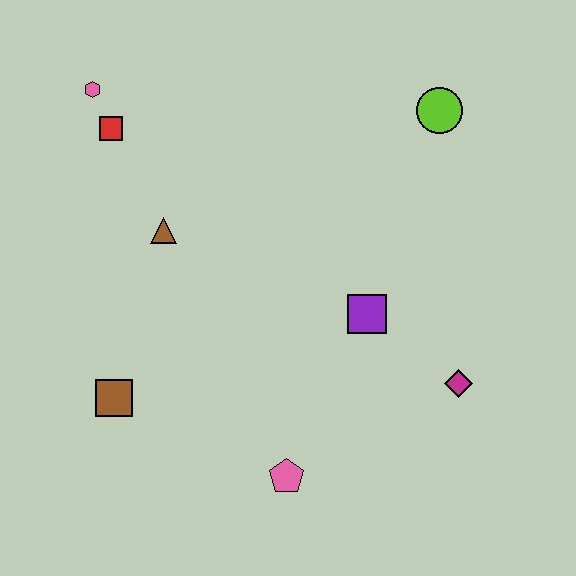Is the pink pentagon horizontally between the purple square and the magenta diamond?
No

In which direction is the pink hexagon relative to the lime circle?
The pink hexagon is to the left of the lime circle.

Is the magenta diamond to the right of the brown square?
Yes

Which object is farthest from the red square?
The magenta diamond is farthest from the red square.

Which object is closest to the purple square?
The magenta diamond is closest to the purple square.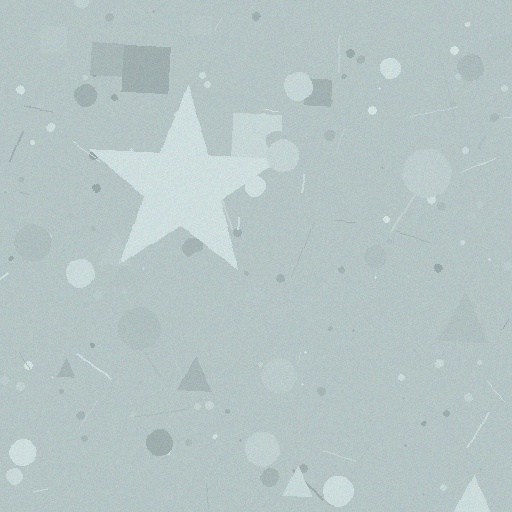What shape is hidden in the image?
A star is hidden in the image.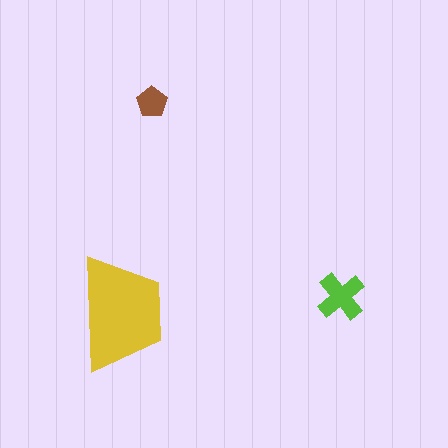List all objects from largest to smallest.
The yellow trapezoid, the lime cross, the brown pentagon.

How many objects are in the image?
There are 3 objects in the image.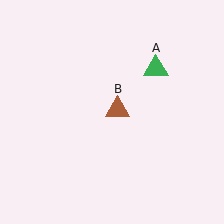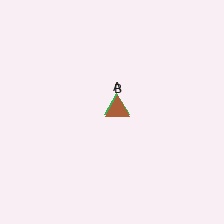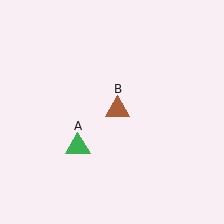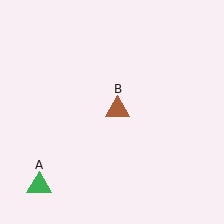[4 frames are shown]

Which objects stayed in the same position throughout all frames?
Brown triangle (object B) remained stationary.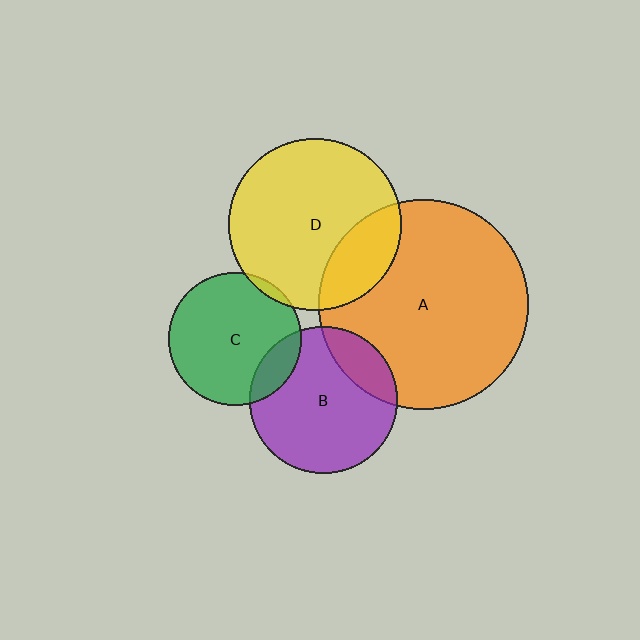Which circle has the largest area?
Circle A (orange).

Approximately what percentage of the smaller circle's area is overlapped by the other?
Approximately 15%.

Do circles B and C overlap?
Yes.